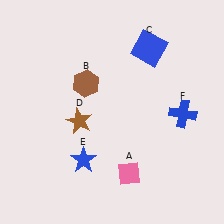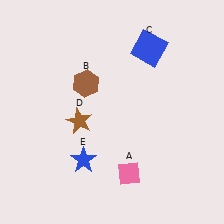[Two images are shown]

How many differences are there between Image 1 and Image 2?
There is 1 difference between the two images.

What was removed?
The blue cross (F) was removed in Image 2.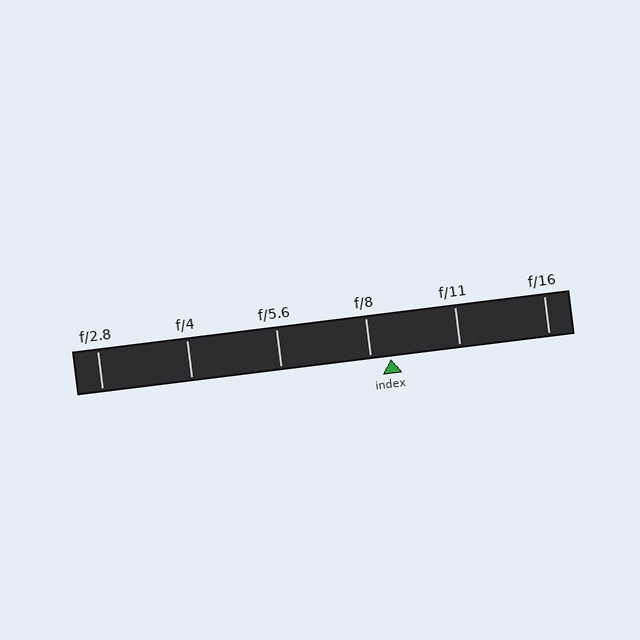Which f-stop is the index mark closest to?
The index mark is closest to f/8.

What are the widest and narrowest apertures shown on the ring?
The widest aperture shown is f/2.8 and the narrowest is f/16.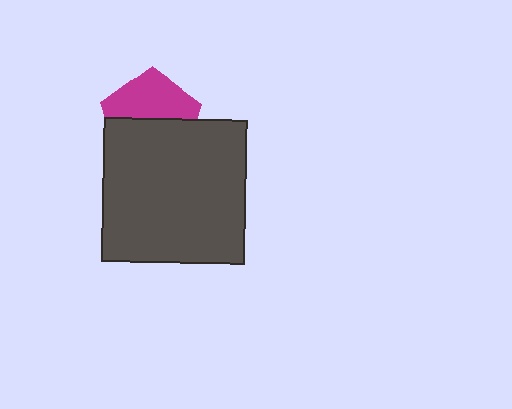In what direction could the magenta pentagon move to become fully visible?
The magenta pentagon could move up. That would shift it out from behind the dark gray square entirely.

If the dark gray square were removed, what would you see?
You would see the complete magenta pentagon.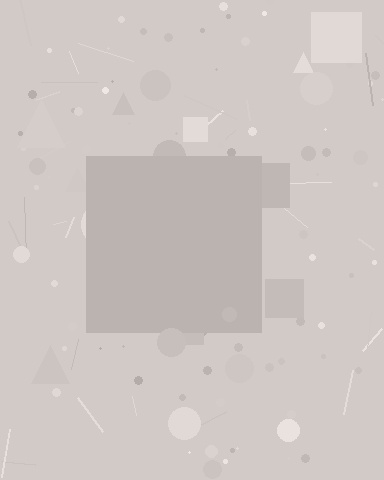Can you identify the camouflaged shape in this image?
The camouflaged shape is a square.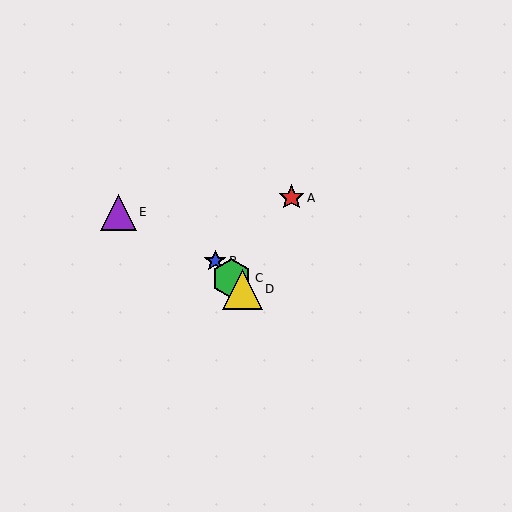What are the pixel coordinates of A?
Object A is at (292, 198).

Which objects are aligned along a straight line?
Objects B, C, D are aligned along a straight line.